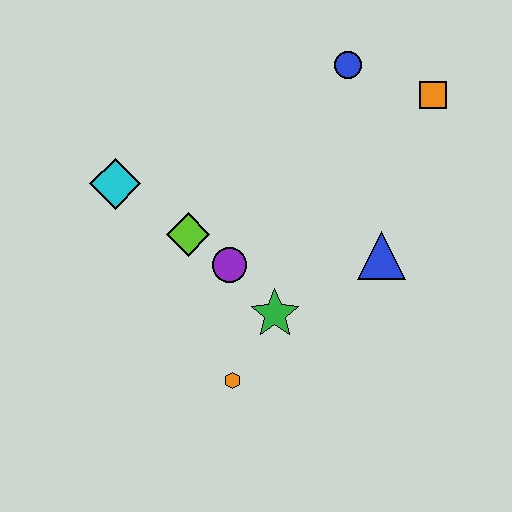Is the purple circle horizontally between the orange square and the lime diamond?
Yes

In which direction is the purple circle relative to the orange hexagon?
The purple circle is above the orange hexagon.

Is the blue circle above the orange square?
Yes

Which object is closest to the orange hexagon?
The green star is closest to the orange hexagon.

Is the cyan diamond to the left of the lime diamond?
Yes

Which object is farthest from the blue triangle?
The cyan diamond is farthest from the blue triangle.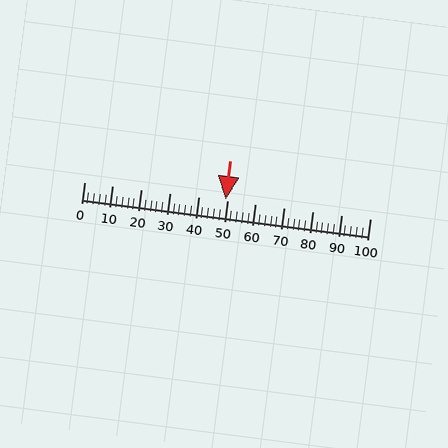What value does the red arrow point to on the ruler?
The red arrow points to approximately 50.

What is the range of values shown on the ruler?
The ruler shows values from 0 to 100.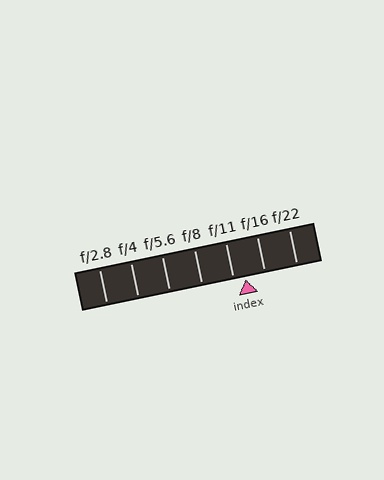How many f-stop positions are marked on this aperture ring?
There are 7 f-stop positions marked.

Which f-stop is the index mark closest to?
The index mark is closest to f/11.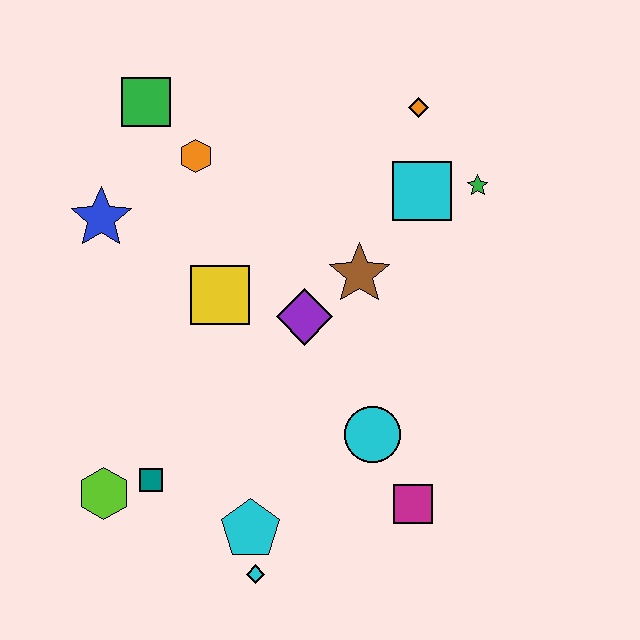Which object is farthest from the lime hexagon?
The orange diamond is farthest from the lime hexagon.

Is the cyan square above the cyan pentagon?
Yes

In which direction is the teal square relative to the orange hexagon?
The teal square is below the orange hexagon.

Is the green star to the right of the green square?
Yes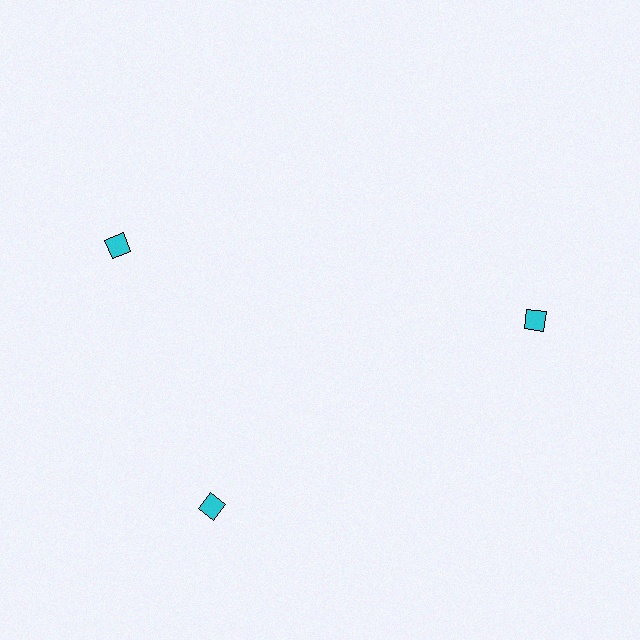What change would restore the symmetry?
The symmetry would be restored by rotating it back into even spacing with its neighbors so that all 3 diamonds sit at equal angles and equal distance from the center.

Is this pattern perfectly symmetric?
No. The 3 cyan diamonds are arranged in a ring, but one element near the 11 o'clock position is rotated out of alignment along the ring, breaking the 3-fold rotational symmetry.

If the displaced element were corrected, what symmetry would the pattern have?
It would have 3-fold rotational symmetry — the pattern would map onto itself every 120 degrees.